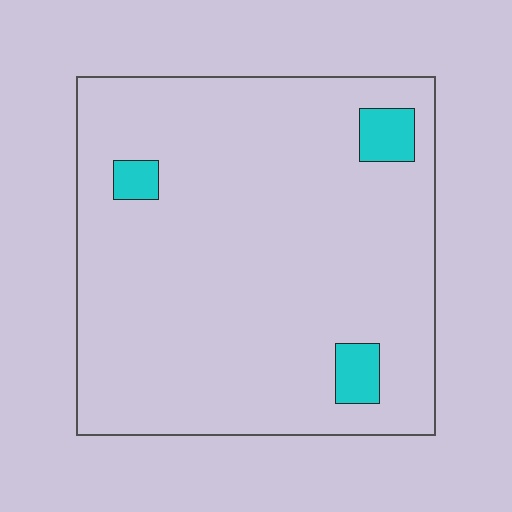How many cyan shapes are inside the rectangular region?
3.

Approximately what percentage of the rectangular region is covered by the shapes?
Approximately 5%.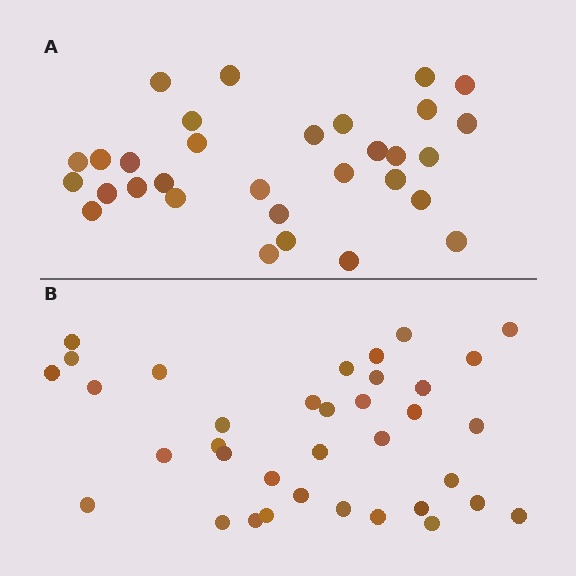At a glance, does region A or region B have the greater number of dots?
Region B (the bottom region) has more dots.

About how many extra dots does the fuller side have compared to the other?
Region B has about 5 more dots than region A.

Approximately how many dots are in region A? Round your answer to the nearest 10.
About 30 dots. (The exact count is 31, which rounds to 30.)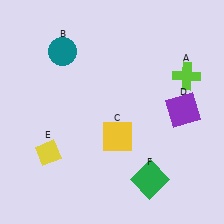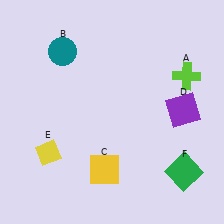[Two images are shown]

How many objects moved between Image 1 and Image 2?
2 objects moved between the two images.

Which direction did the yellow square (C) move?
The yellow square (C) moved down.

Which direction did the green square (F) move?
The green square (F) moved right.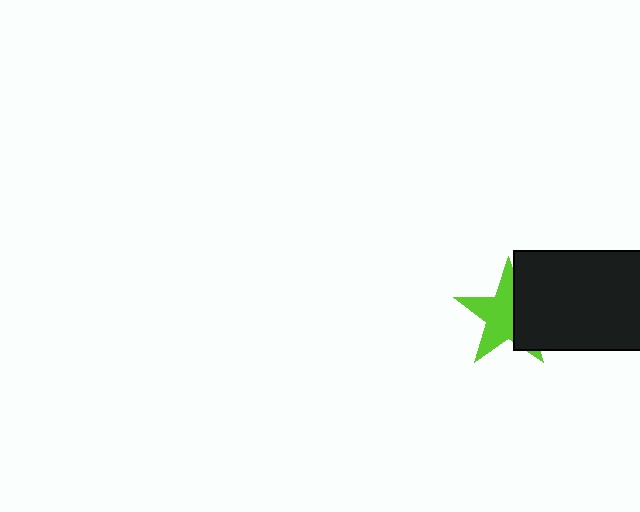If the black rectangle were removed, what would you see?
You would see the complete lime star.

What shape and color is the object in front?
The object in front is a black rectangle.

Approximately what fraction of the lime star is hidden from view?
Roughly 39% of the lime star is hidden behind the black rectangle.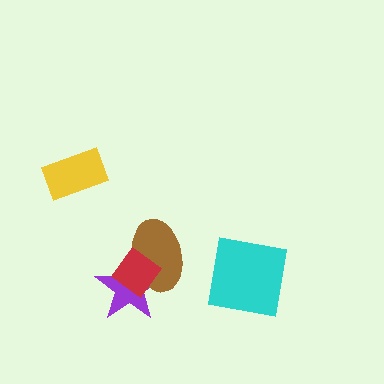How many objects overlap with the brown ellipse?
2 objects overlap with the brown ellipse.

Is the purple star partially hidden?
Yes, it is partially covered by another shape.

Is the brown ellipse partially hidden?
Yes, it is partially covered by another shape.